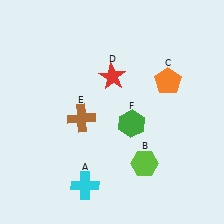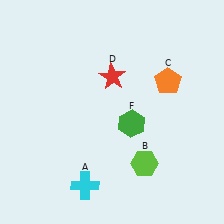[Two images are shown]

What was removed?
The brown cross (E) was removed in Image 2.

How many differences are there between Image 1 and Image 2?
There is 1 difference between the two images.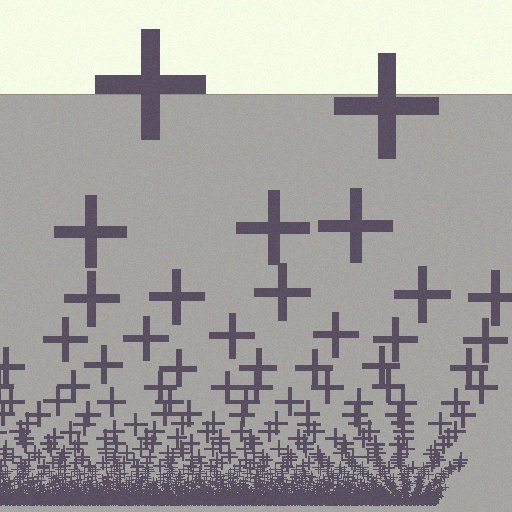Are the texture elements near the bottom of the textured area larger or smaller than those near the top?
Smaller. The gradient is inverted — elements near the bottom are smaller and denser.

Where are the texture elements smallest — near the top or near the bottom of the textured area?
Near the bottom.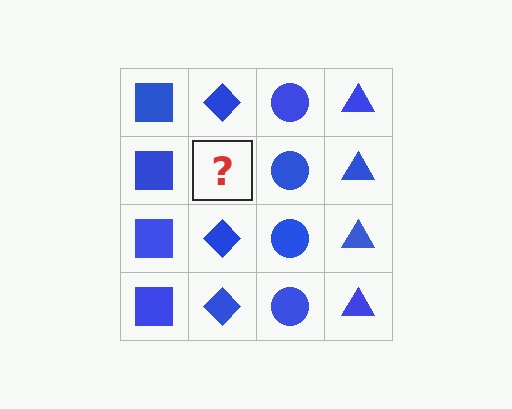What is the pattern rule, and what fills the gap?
The rule is that each column has a consistent shape. The gap should be filled with a blue diamond.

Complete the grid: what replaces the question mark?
The question mark should be replaced with a blue diamond.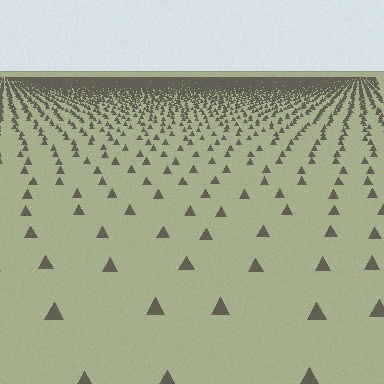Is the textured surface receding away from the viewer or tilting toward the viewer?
The surface is receding away from the viewer. Texture elements get smaller and denser toward the top.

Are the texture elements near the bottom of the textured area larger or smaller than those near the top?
Larger. Near the bottom, elements are closer to the viewer and appear at a bigger on-screen size.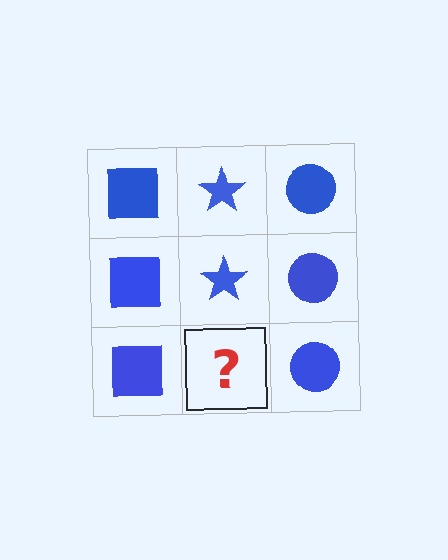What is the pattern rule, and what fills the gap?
The rule is that each column has a consistent shape. The gap should be filled with a blue star.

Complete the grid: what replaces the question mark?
The question mark should be replaced with a blue star.